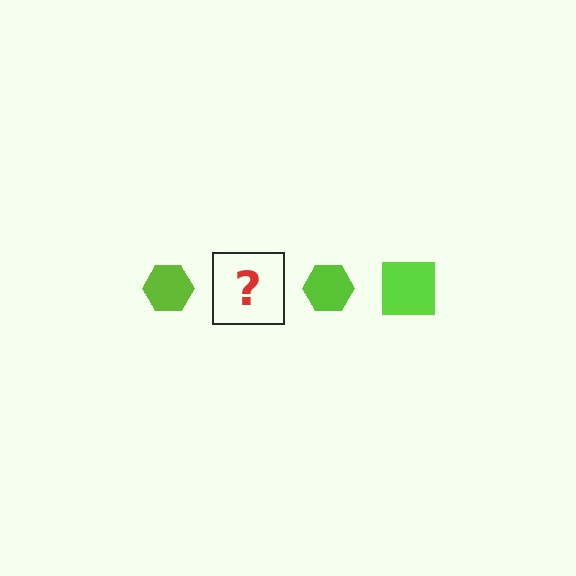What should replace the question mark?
The question mark should be replaced with a lime square.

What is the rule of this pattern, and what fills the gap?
The rule is that the pattern cycles through hexagon, square shapes in lime. The gap should be filled with a lime square.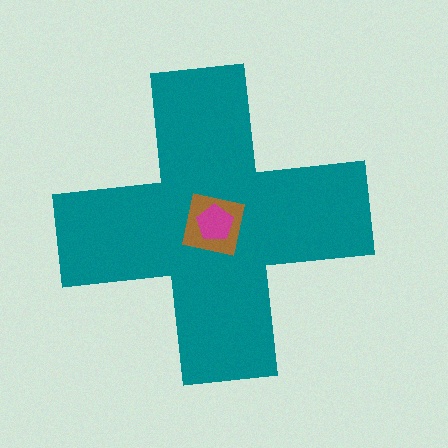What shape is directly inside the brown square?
The magenta pentagon.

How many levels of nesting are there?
3.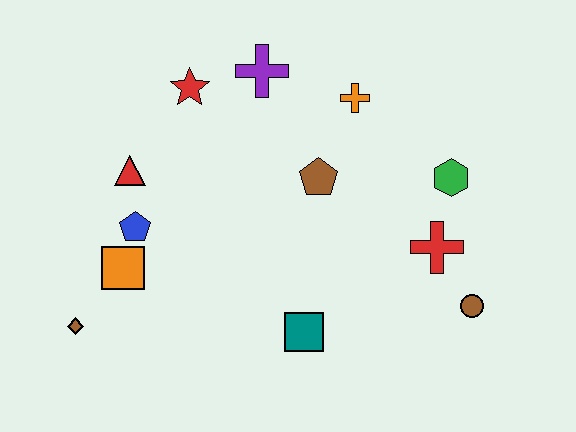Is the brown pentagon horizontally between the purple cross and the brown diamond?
No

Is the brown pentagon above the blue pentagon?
Yes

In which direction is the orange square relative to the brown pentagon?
The orange square is to the left of the brown pentagon.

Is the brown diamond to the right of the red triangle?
No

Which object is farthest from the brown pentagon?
The brown diamond is farthest from the brown pentagon.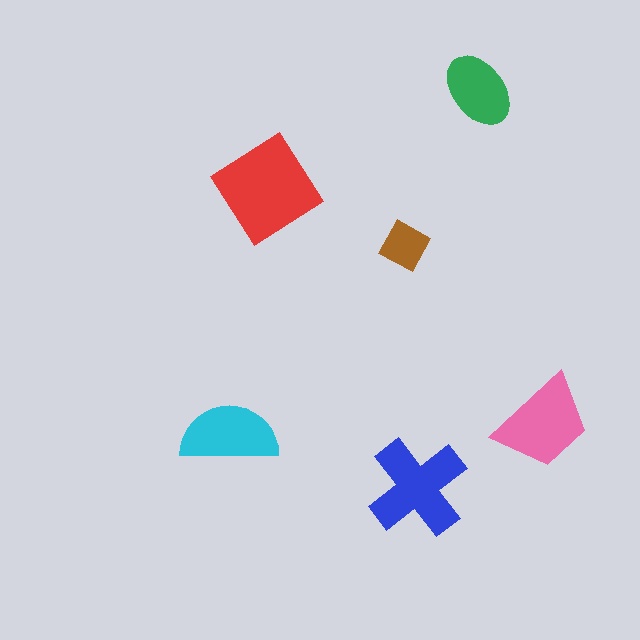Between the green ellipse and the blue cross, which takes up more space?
The blue cross.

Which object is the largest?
The red diamond.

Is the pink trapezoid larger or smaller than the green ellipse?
Larger.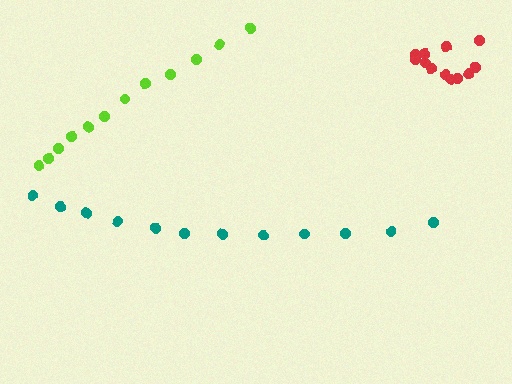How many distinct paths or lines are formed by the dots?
There are 3 distinct paths.